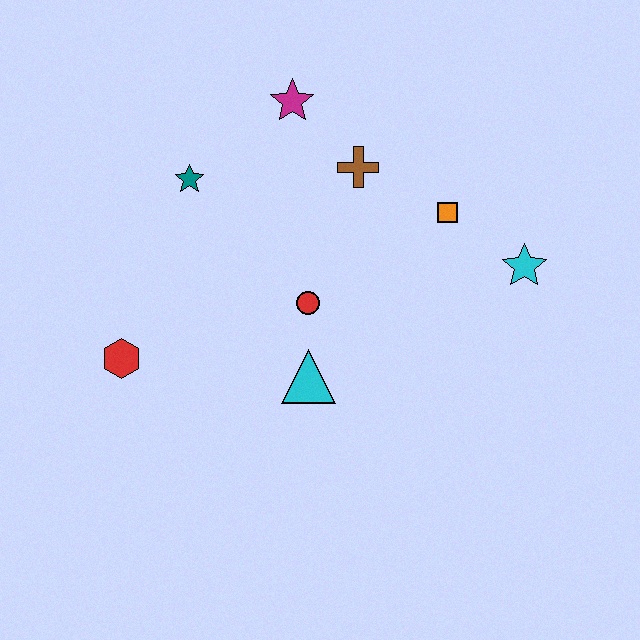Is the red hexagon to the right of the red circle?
No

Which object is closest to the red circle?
The cyan triangle is closest to the red circle.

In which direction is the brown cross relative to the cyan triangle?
The brown cross is above the cyan triangle.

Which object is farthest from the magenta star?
The red hexagon is farthest from the magenta star.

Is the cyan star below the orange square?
Yes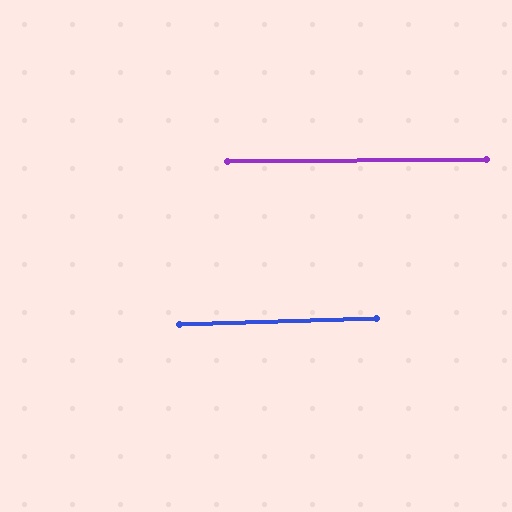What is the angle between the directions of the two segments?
Approximately 2 degrees.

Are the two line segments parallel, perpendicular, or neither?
Parallel — their directions differ by only 1.5°.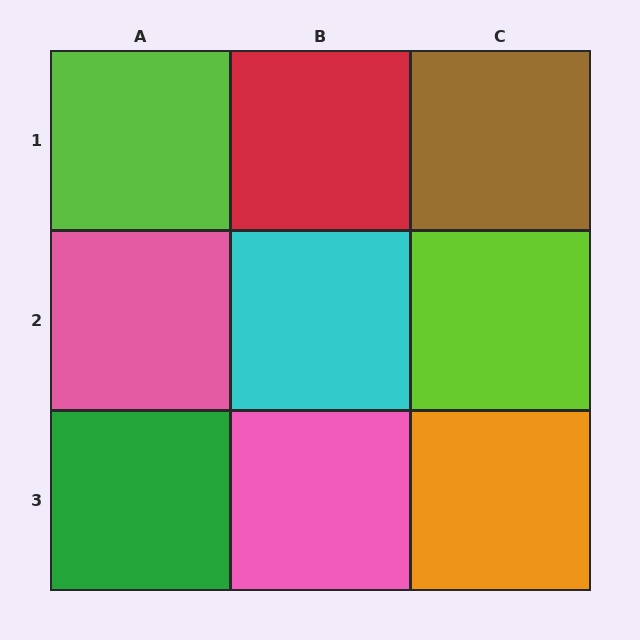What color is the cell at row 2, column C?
Lime.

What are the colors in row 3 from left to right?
Green, pink, orange.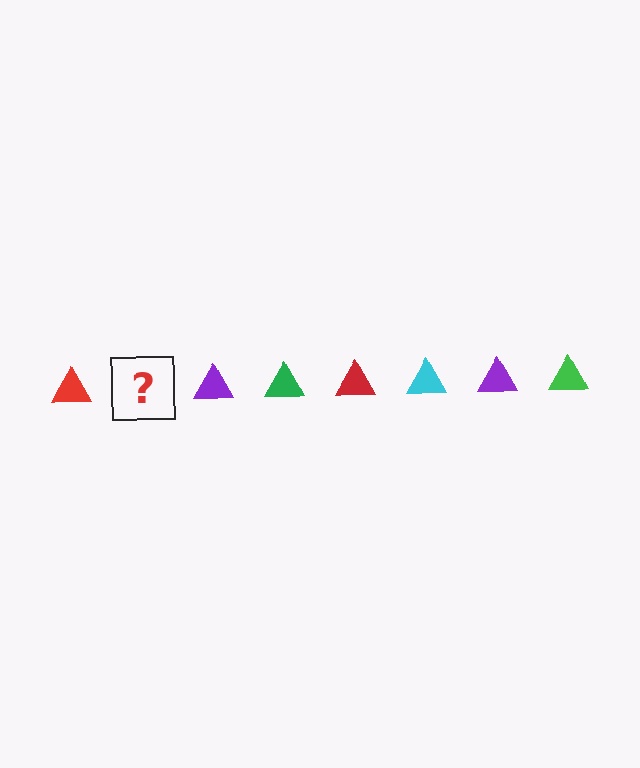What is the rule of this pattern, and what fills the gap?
The rule is that the pattern cycles through red, cyan, purple, green triangles. The gap should be filled with a cyan triangle.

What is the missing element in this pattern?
The missing element is a cyan triangle.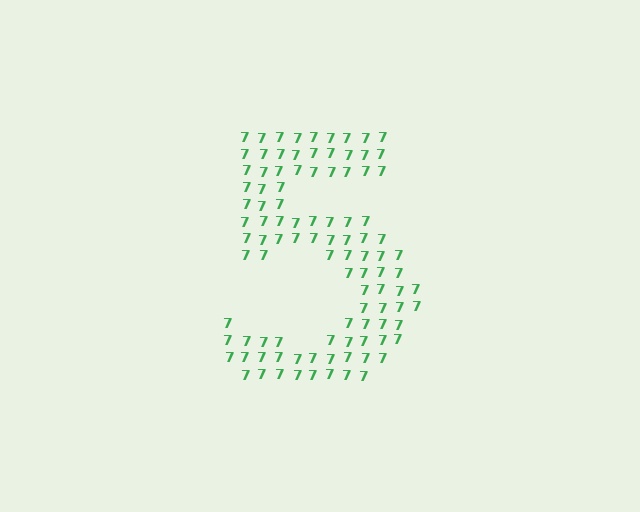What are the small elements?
The small elements are digit 7's.